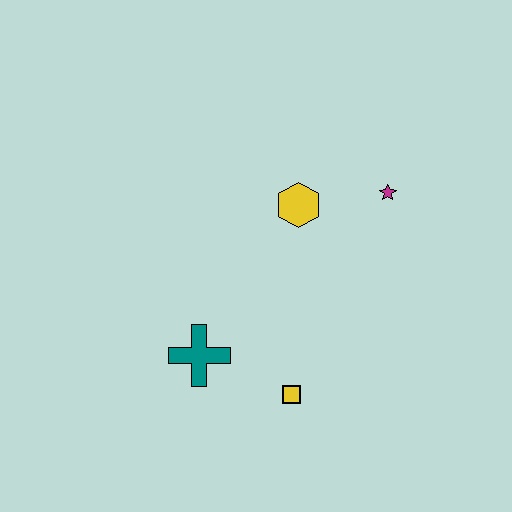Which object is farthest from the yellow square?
The magenta star is farthest from the yellow square.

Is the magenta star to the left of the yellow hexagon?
No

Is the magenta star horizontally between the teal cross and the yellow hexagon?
No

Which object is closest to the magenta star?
The yellow hexagon is closest to the magenta star.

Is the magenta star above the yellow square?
Yes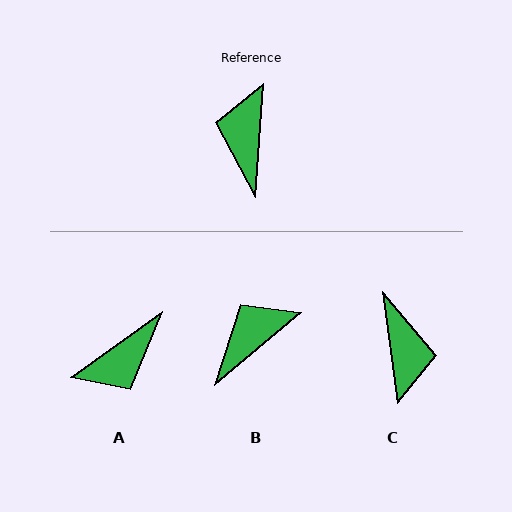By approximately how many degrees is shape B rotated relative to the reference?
Approximately 46 degrees clockwise.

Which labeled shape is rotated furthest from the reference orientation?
C, about 168 degrees away.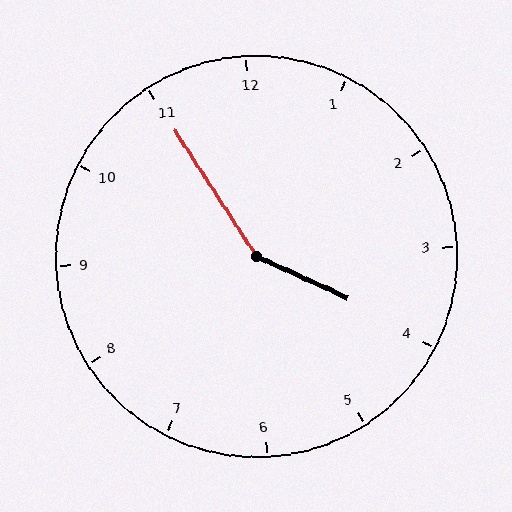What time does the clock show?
3:55.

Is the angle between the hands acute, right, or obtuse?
It is obtuse.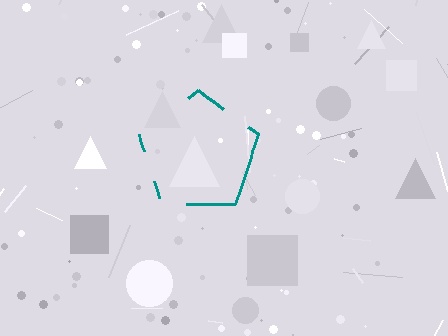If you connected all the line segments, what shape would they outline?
They would outline a pentagon.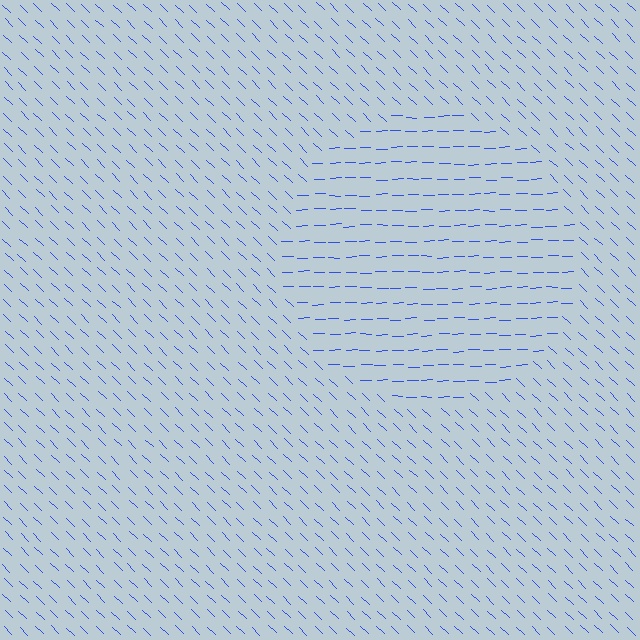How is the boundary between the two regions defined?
The boundary is defined purely by a change in line orientation (approximately 45 degrees difference). All lines are the same color and thickness.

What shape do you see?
I see a circle.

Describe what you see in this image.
The image is filled with small blue line segments. A circle region in the image has lines oriented differently from the surrounding lines, creating a visible texture boundary.